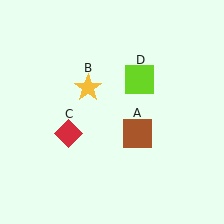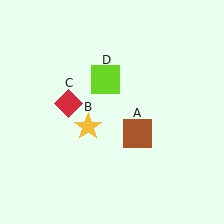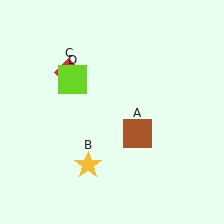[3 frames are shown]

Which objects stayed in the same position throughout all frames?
Brown square (object A) remained stationary.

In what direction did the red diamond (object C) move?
The red diamond (object C) moved up.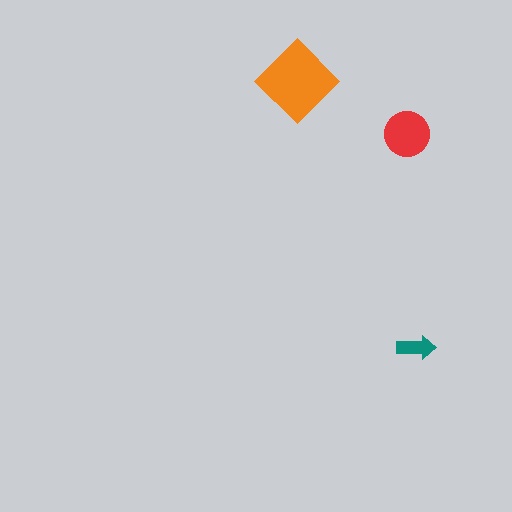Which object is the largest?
The orange diamond.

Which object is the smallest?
The teal arrow.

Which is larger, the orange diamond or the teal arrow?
The orange diamond.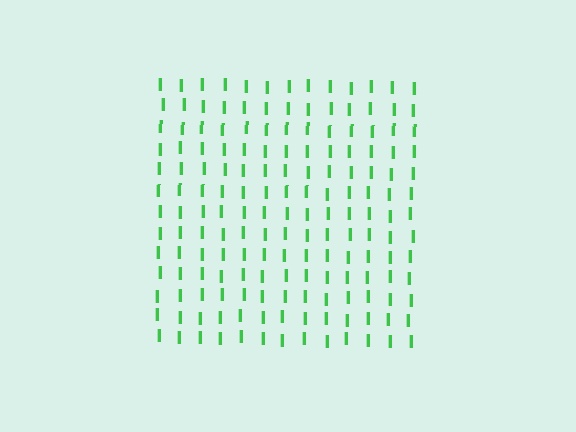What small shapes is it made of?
It is made of small letter I's.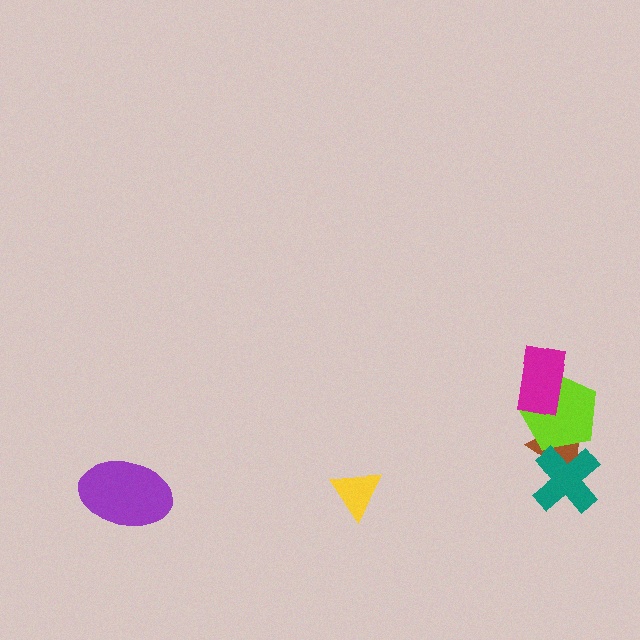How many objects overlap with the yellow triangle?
0 objects overlap with the yellow triangle.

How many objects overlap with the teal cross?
2 objects overlap with the teal cross.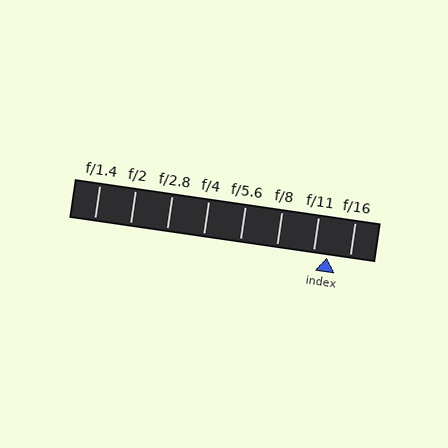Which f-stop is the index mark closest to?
The index mark is closest to f/11.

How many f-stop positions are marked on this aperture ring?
There are 8 f-stop positions marked.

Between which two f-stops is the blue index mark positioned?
The index mark is between f/11 and f/16.